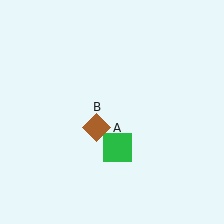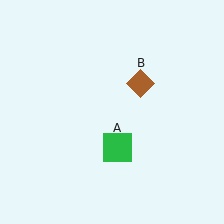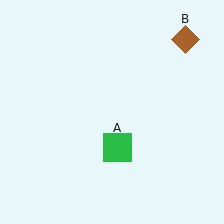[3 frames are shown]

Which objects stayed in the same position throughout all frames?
Green square (object A) remained stationary.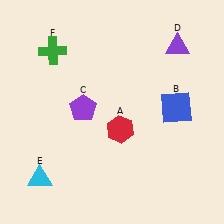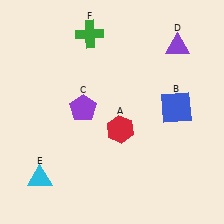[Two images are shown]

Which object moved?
The green cross (F) moved right.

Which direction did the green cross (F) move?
The green cross (F) moved right.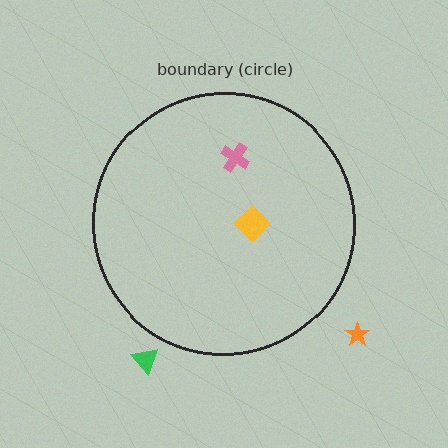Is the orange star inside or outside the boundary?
Outside.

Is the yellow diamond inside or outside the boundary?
Inside.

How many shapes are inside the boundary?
2 inside, 2 outside.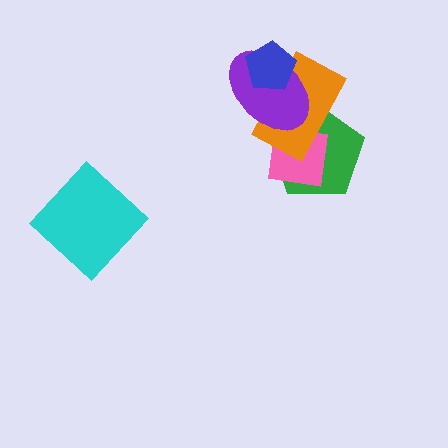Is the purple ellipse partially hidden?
Yes, it is partially covered by another shape.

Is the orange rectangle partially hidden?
Yes, it is partially covered by another shape.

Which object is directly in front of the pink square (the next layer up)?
The orange rectangle is directly in front of the pink square.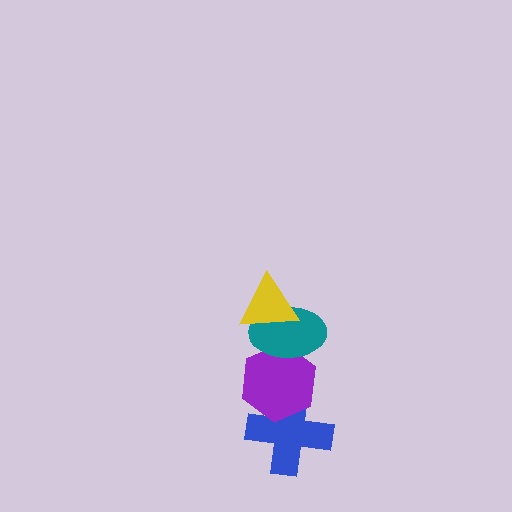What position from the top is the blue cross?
The blue cross is 4th from the top.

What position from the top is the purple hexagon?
The purple hexagon is 3rd from the top.